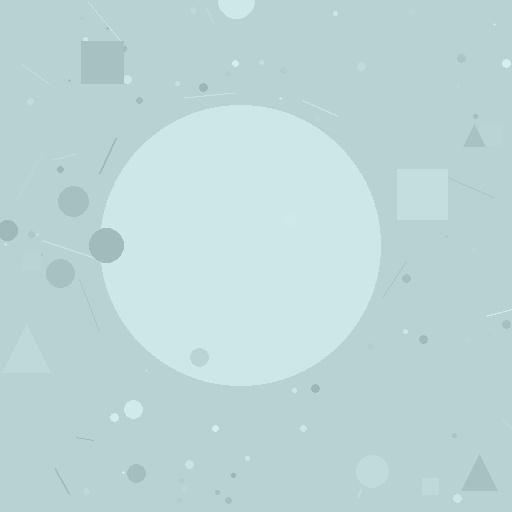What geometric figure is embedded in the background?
A circle is embedded in the background.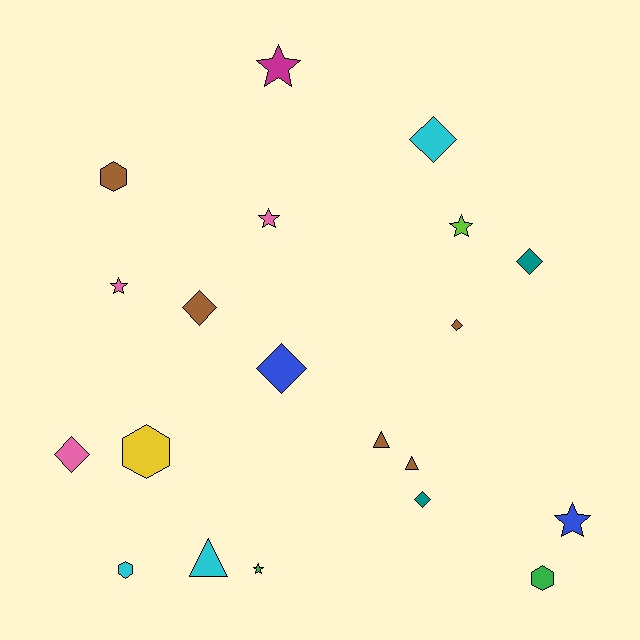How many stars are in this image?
There are 6 stars.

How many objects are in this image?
There are 20 objects.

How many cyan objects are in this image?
There are 3 cyan objects.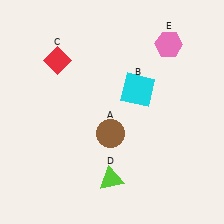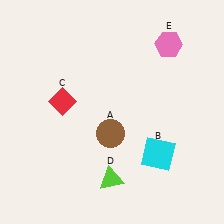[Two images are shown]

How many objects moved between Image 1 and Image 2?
2 objects moved between the two images.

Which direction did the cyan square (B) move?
The cyan square (B) moved down.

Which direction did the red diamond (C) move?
The red diamond (C) moved down.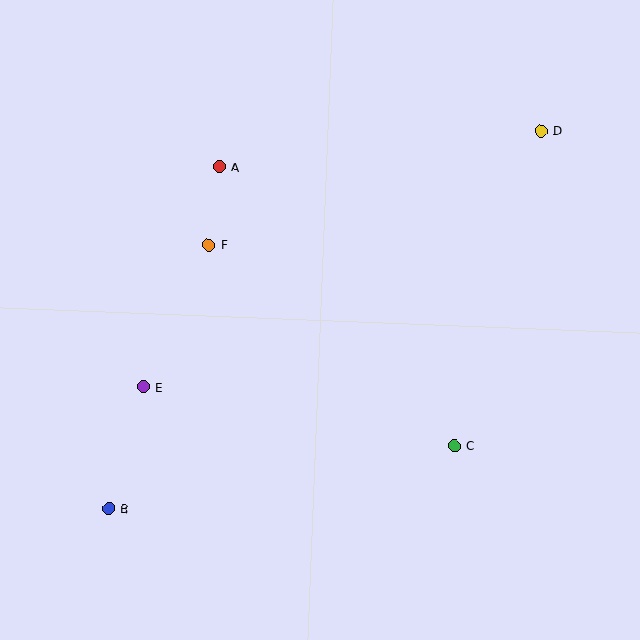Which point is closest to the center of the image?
Point F at (208, 245) is closest to the center.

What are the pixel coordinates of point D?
Point D is at (541, 131).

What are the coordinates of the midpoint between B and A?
The midpoint between B and A is at (164, 338).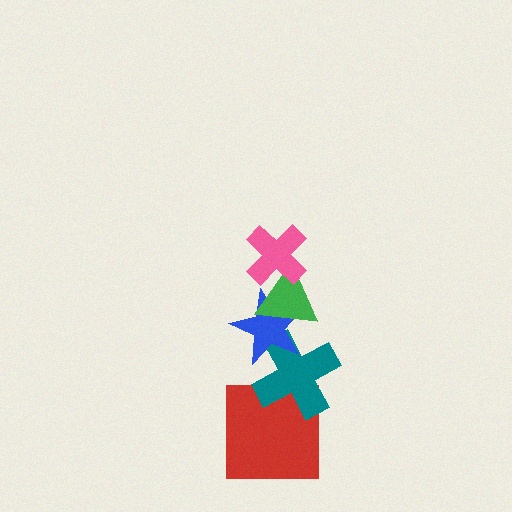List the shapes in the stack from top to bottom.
From top to bottom: the pink cross, the green triangle, the blue star, the teal cross, the red square.